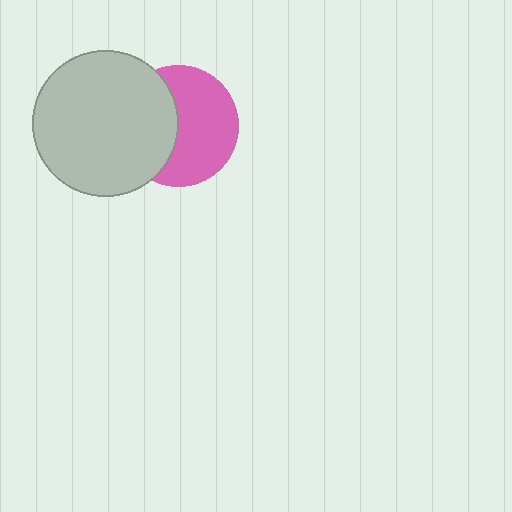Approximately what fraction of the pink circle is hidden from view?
Roughly 41% of the pink circle is hidden behind the light gray circle.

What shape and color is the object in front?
The object in front is a light gray circle.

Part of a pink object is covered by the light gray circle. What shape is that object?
It is a circle.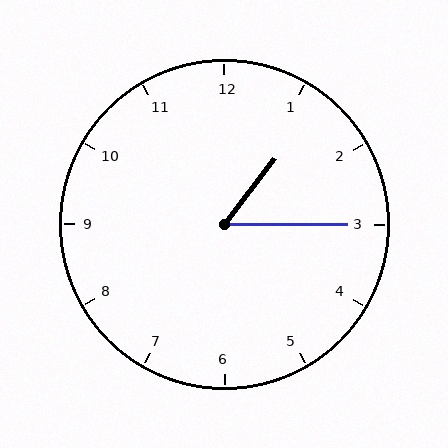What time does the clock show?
1:15.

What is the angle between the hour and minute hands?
Approximately 52 degrees.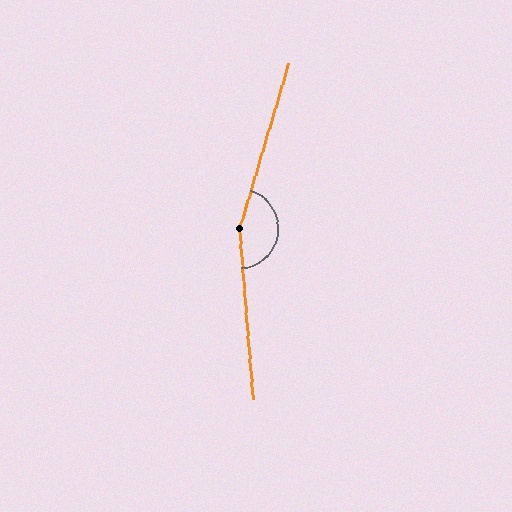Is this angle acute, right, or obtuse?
It is obtuse.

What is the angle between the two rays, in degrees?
Approximately 158 degrees.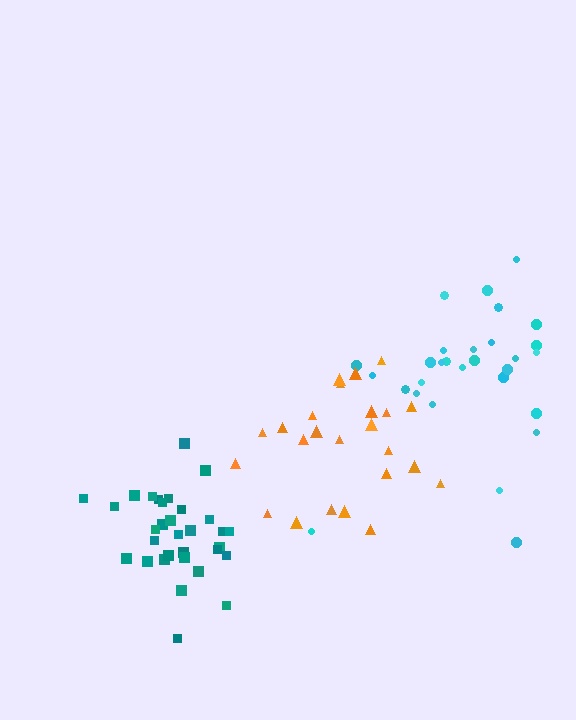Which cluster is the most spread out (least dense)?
Orange.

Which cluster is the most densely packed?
Teal.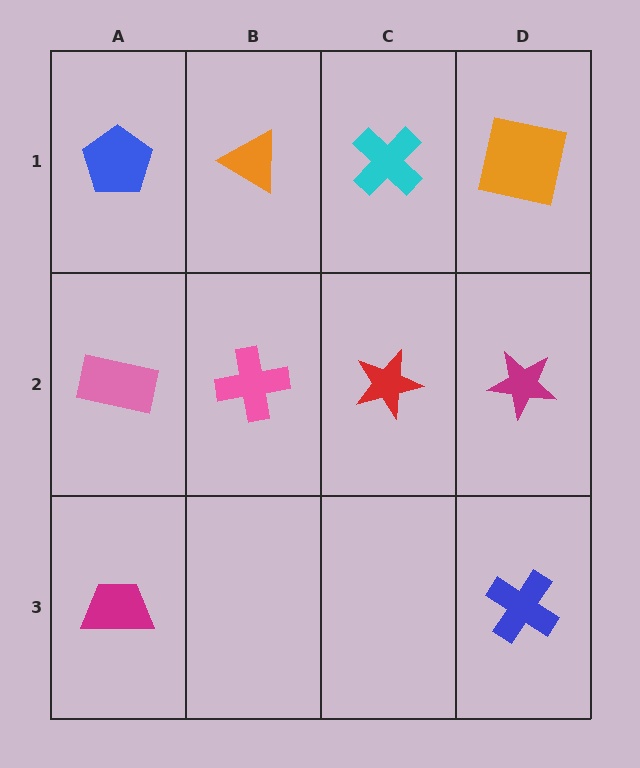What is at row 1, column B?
An orange triangle.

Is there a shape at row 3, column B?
No, that cell is empty.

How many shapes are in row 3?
2 shapes.